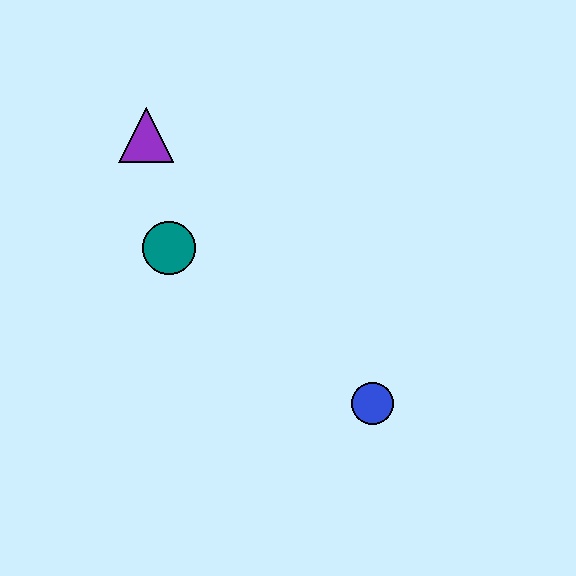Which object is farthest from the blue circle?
The purple triangle is farthest from the blue circle.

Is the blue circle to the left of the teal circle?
No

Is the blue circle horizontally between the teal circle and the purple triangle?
No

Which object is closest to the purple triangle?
The teal circle is closest to the purple triangle.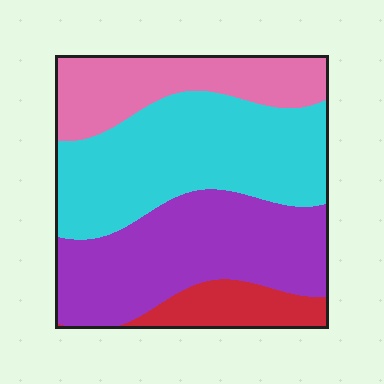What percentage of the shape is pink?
Pink covers about 20% of the shape.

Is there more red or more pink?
Pink.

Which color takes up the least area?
Red, at roughly 10%.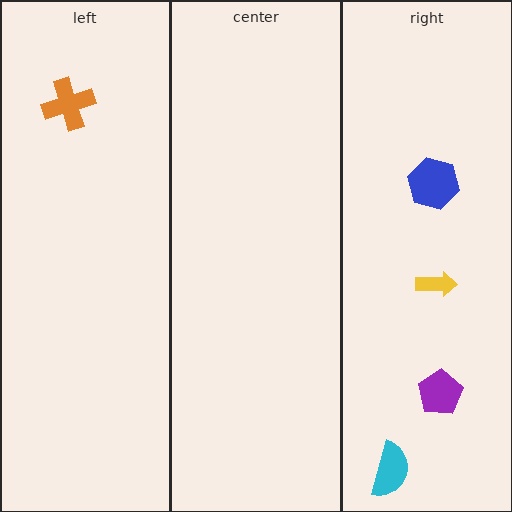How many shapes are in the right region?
4.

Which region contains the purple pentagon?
The right region.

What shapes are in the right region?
The blue hexagon, the yellow arrow, the purple pentagon, the cyan semicircle.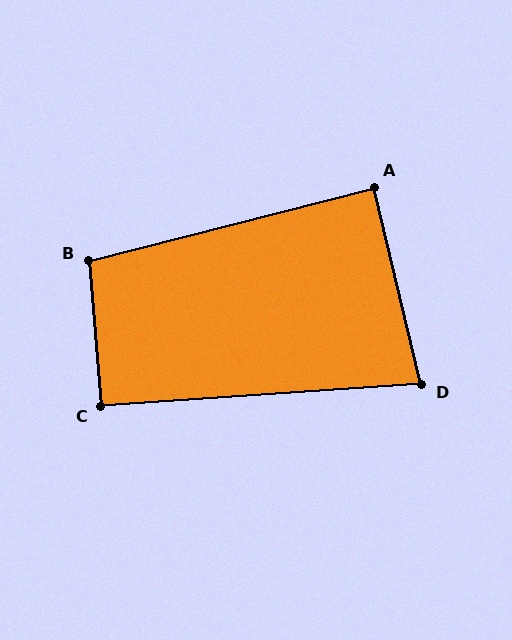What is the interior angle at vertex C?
Approximately 91 degrees (approximately right).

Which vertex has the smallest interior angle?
D, at approximately 80 degrees.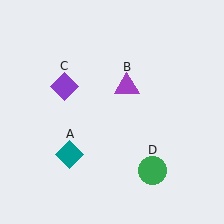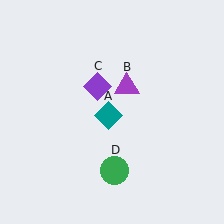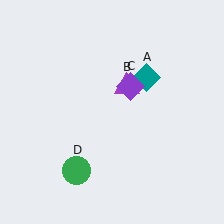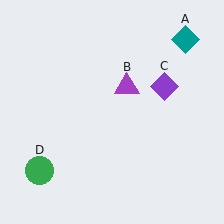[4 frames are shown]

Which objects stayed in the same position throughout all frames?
Purple triangle (object B) remained stationary.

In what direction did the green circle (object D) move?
The green circle (object D) moved left.